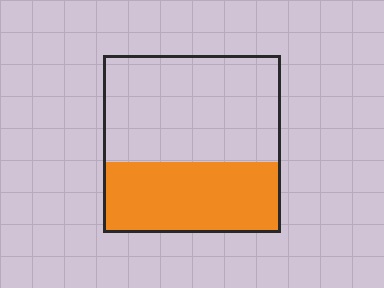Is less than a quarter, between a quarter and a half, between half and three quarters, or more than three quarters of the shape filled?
Between a quarter and a half.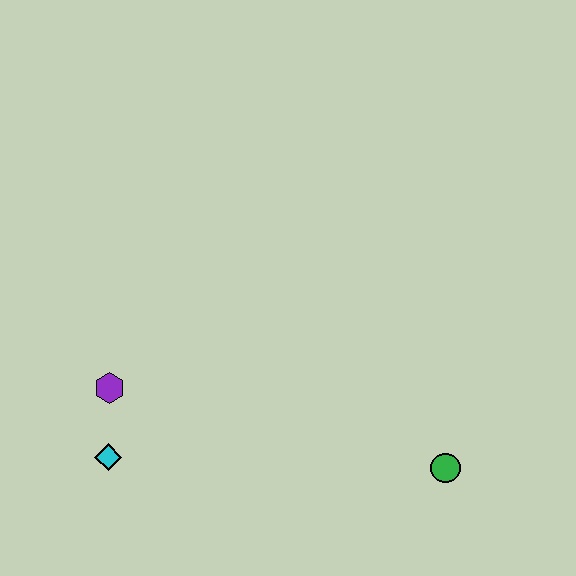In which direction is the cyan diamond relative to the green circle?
The cyan diamond is to the left of the green circle.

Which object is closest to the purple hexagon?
The cyan diamond is closest to the purple hexagon.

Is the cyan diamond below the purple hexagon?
Yes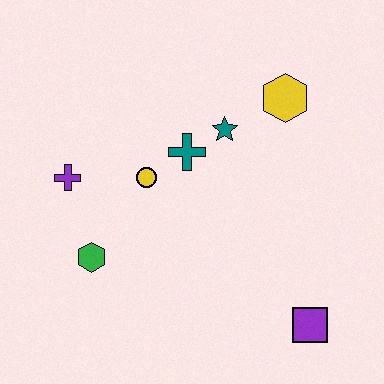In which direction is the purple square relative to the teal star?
The purple square is below the teal star.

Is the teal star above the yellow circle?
Yes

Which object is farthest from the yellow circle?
The purple square is farthest from the yellow circle.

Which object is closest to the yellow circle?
The teal cross is closest to the yellow circle.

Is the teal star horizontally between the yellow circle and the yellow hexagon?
Yes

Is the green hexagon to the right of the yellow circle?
No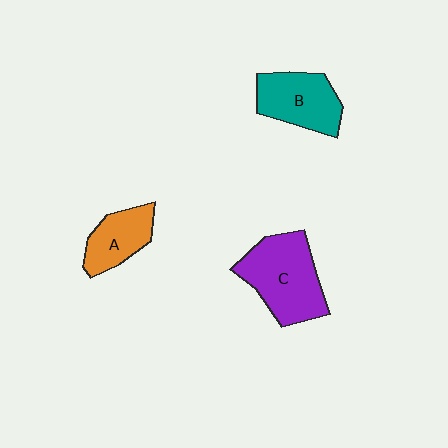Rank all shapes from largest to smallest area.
From largest to smallest: C (purple), B (teal), A (orange).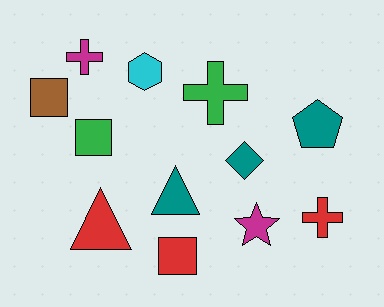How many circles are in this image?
There are no circles.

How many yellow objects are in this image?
There are no yellow objects.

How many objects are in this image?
There are 12 objects.